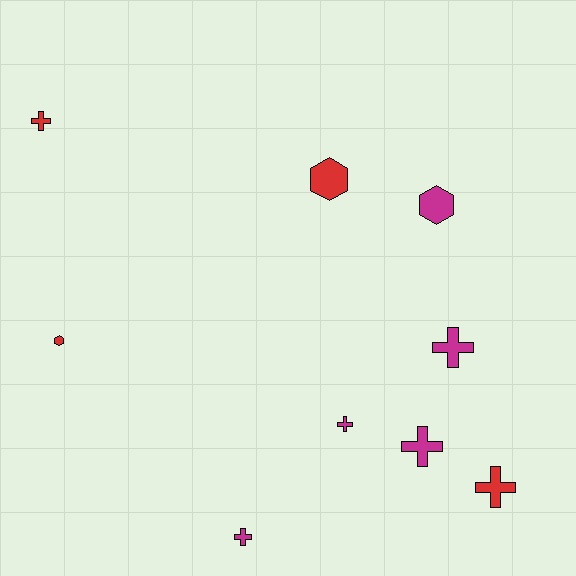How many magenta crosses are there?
There are 4 magenta crosses.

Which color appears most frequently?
Magenta, with 5 objects.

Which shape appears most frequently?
Cross, with 6 objects.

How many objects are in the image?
There are 9 objects.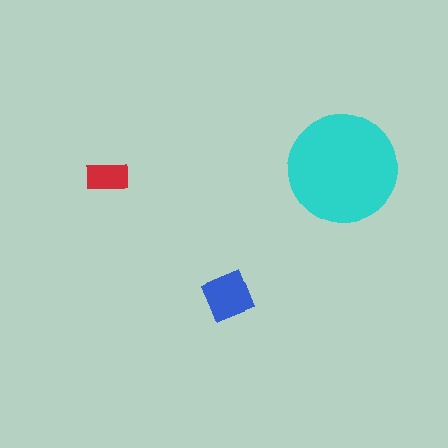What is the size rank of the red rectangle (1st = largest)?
3rd.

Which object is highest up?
The cyan circle is topmost.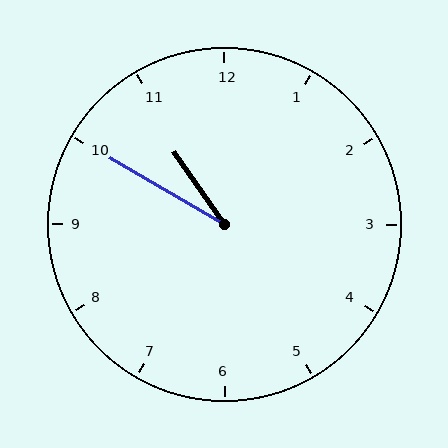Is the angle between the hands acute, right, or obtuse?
It is acute.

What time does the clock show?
10:50.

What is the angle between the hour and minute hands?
Approximately 25 degrees.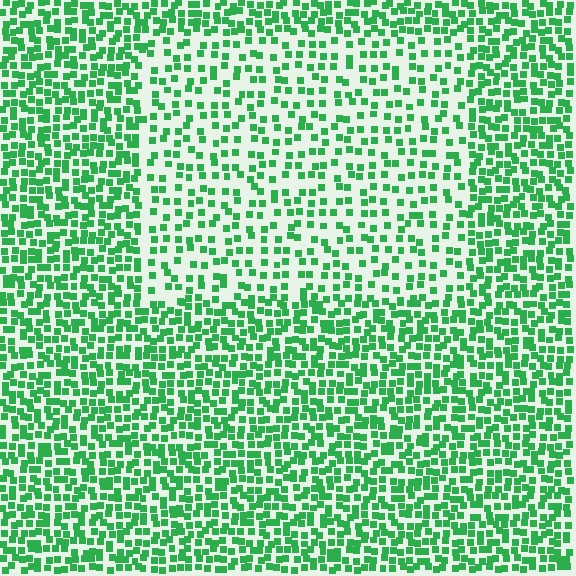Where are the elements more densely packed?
The elements are more densely packed outside the rectangle boundary.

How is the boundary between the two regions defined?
The boundary is defined by a change in element density (approximately 1.9x ratio). All elements are the same color, size, and shape.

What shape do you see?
I see a rectangle.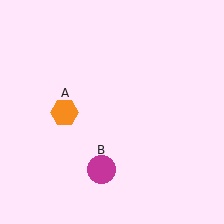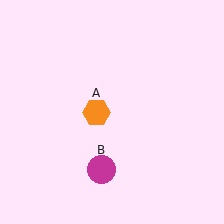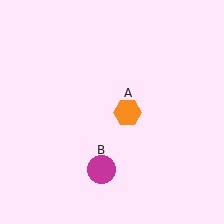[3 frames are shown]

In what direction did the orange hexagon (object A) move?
The orange hexagon (object A) moved right.